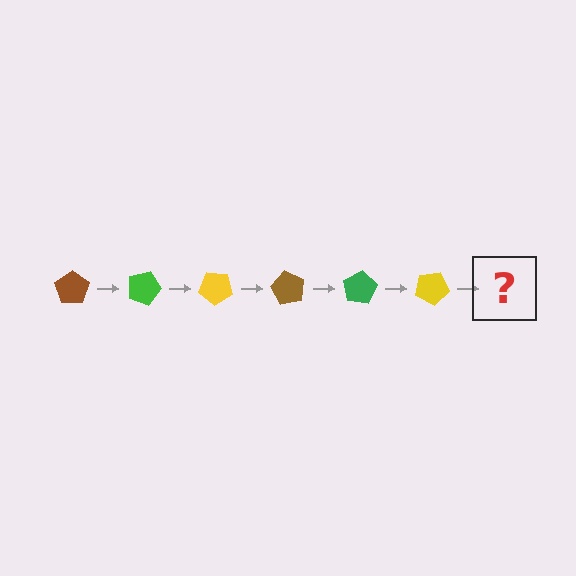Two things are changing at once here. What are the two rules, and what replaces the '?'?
The two rules are that it rotates 20 degrees each step and the color cycles through brown, green, and yellow. The '?' should be a brown pentagon, rotated 120 degrees from the start.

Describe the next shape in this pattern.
It should be a brown pentagon, rotated 120 degrees from the start.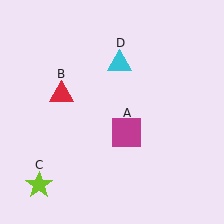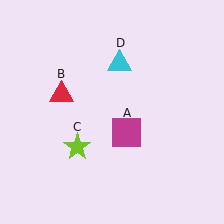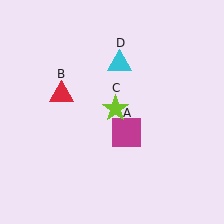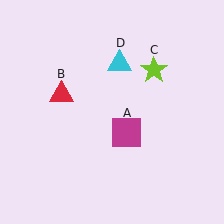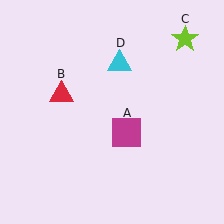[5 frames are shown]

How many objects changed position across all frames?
1 object changed position: lime star (object C).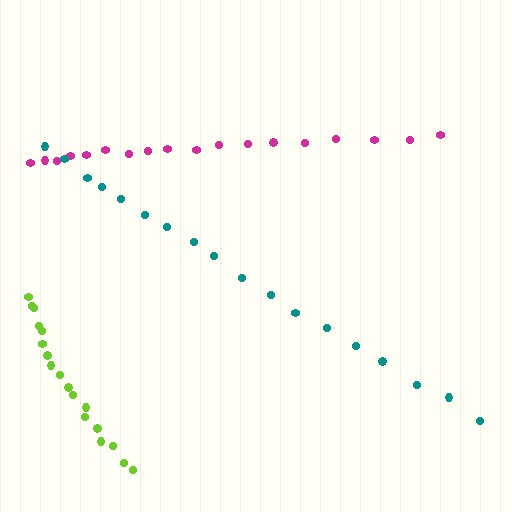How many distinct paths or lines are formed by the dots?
There are 3 distinct paths.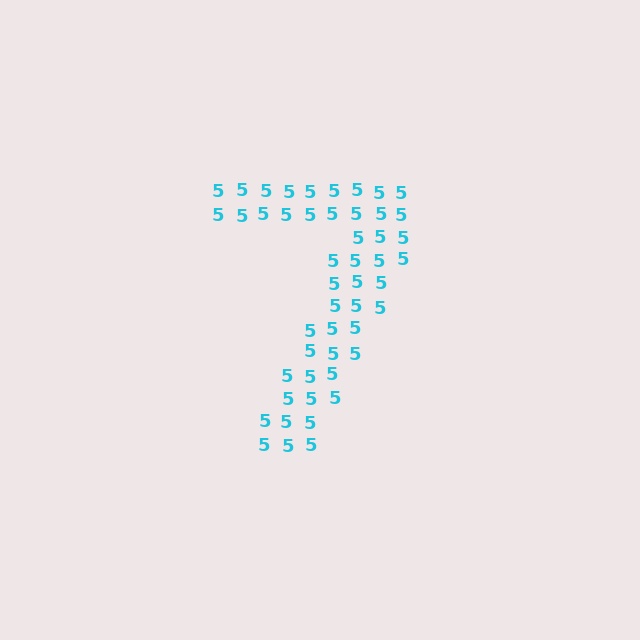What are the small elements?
The small elements are digit 5's.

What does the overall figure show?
The overall figure shows the digit 7.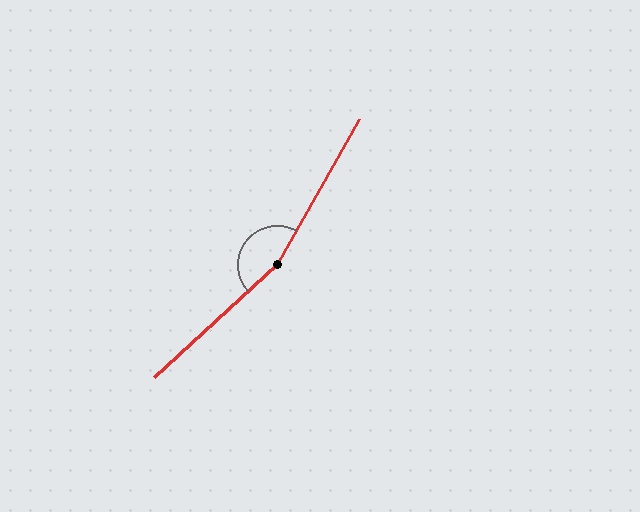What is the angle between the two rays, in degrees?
Approximately 162 degrees.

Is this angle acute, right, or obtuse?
It is obtuse.